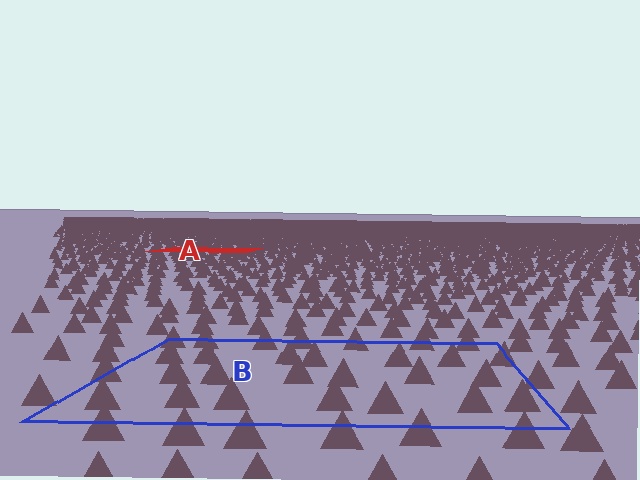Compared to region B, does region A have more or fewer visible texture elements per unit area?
Region A has more texture elements per unit area — they are packed more densely because it is farther away.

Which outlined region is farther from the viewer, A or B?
Region A is farther from the viewer — the texture elements inside it appear smaller and more densely packed.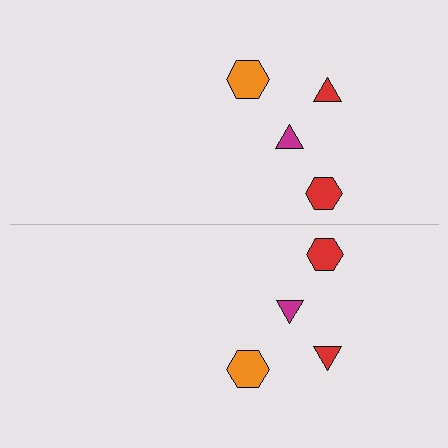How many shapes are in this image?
There are 8 shapes in this image.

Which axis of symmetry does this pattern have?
The pattern has a horizontal axis of symmetry running through the center of the image.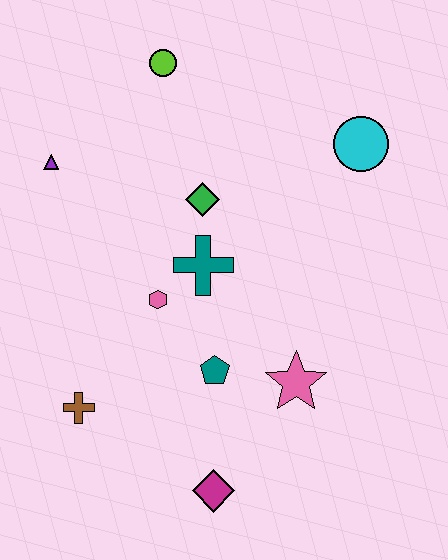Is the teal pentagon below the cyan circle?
Yes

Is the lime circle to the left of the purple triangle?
No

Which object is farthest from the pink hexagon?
The cyan circle is farthest from the pink hexagon.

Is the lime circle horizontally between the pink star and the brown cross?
Yes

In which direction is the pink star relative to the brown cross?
The pink star is to the right of the brown cross.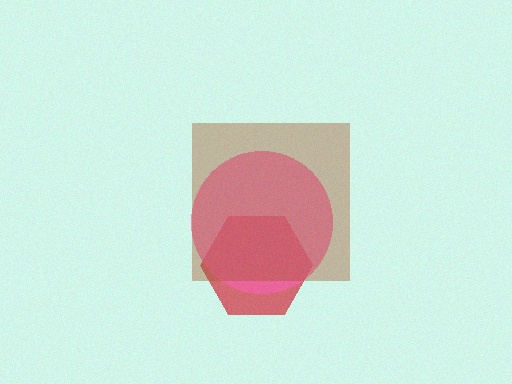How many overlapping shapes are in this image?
There are 3 overlapping shapes in the image.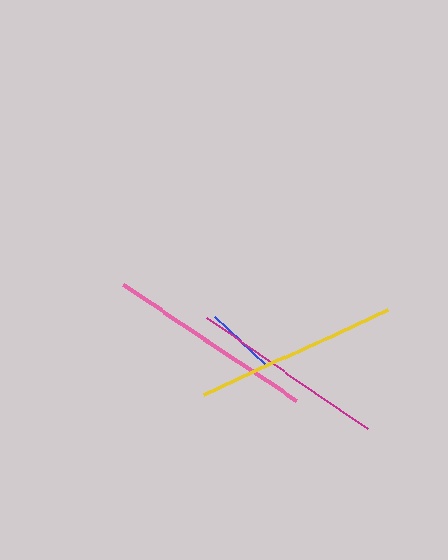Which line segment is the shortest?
The blue line is the shortest at approximately 71 pixels.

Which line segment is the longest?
The pink line is the longest at approximately 207 pixels.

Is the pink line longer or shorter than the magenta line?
The pink line is longer than the magenta line.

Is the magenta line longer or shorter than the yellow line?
The yellow line is longer than the magenta line.